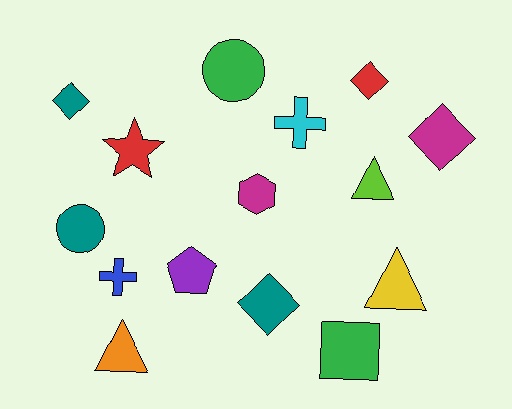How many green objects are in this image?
There are 2 green objects.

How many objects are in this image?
There are 15 objects.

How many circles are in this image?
There are 2 circles.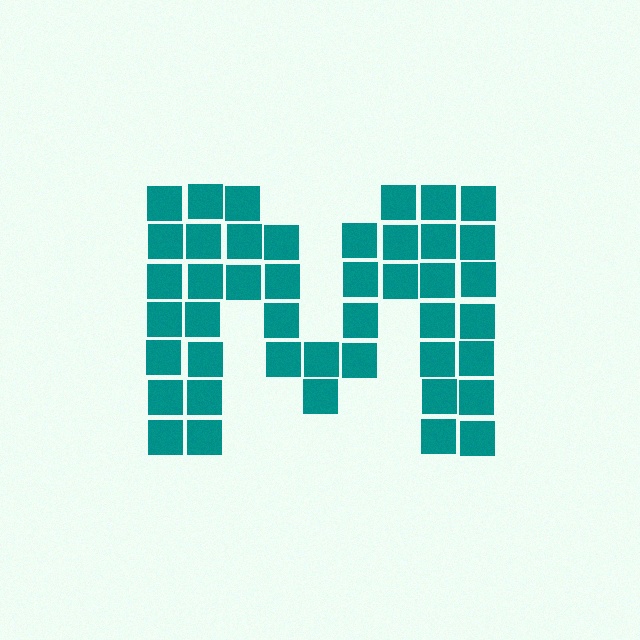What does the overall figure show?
The overall figure shows the letter M.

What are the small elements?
The small elements are squares.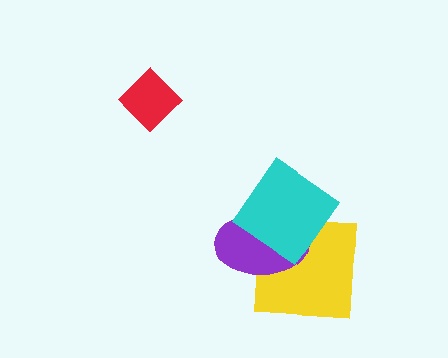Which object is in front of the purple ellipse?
The cyan diamond is in front of the purple ellipse.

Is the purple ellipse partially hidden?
Yes, it is partially covered by another shape.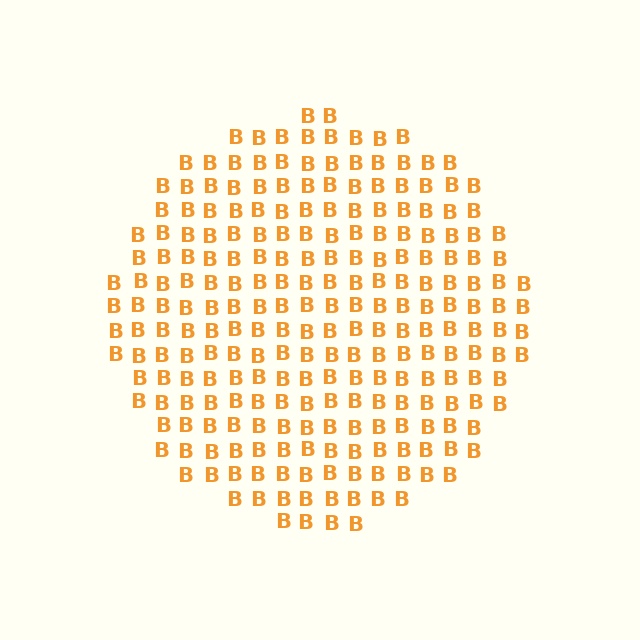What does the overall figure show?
The overall figure shows a circle.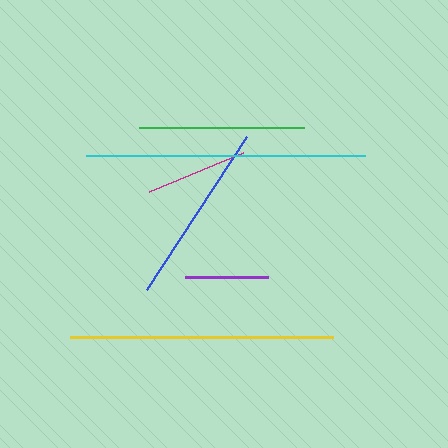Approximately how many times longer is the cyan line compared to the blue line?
The cyan line is approximately 1.5 times the length of the blue line.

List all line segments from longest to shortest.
From longest to shortest: cyan, yellow, blue, green, magenta, purple.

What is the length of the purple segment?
The purple segment is approximately 83 pixels long.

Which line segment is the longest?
The cyan line is the longest at approximately 278 pixels.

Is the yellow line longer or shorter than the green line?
The yellow line is longer than the green line.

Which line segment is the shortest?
The purple line is the shortest at approximately 83 pixels.